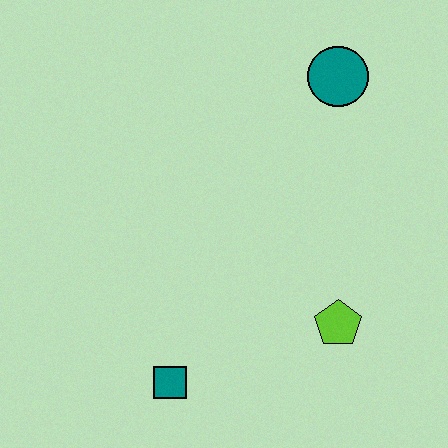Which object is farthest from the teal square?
The teal circle is farthest from the teal square.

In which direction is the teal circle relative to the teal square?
The teal circle is above the teal square.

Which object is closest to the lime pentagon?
The teal square is closest to the lime pentagon.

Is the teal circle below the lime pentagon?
No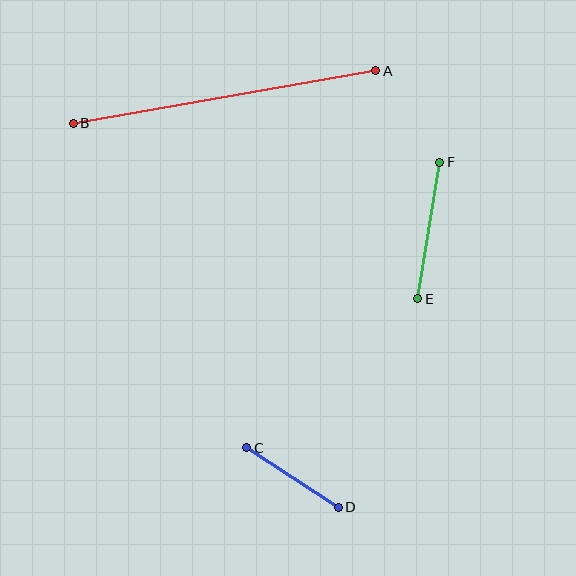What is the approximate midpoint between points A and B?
The midpoint is at approximately (224, 97) pixels.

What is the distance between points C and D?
The distance is approximately 109 pixels.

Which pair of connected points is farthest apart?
Points A and B are farthest apart.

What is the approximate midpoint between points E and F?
The midpoint is at approximately (429, 230) pixels.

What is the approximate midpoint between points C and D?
The midpoint is at approximately (292, 477) pixels.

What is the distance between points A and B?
The distance is approximately 307 pixels.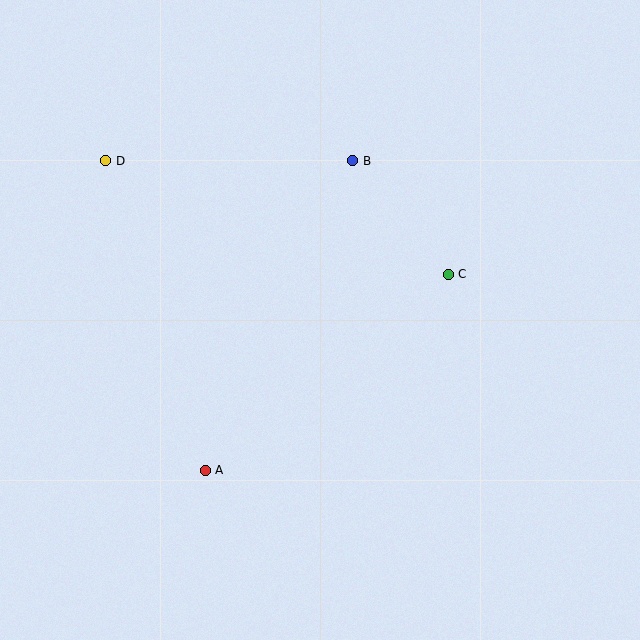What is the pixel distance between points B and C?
The distance between B and C is 148 pixels.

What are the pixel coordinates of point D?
Point D is at (106, 161).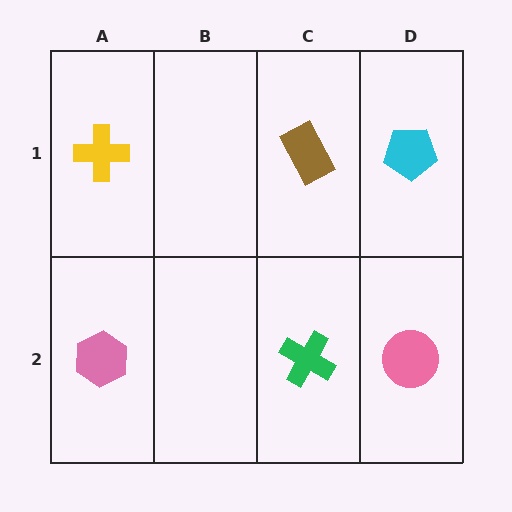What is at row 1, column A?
A yellow cross.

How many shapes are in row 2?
3 shapes.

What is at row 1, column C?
A brown rectangle.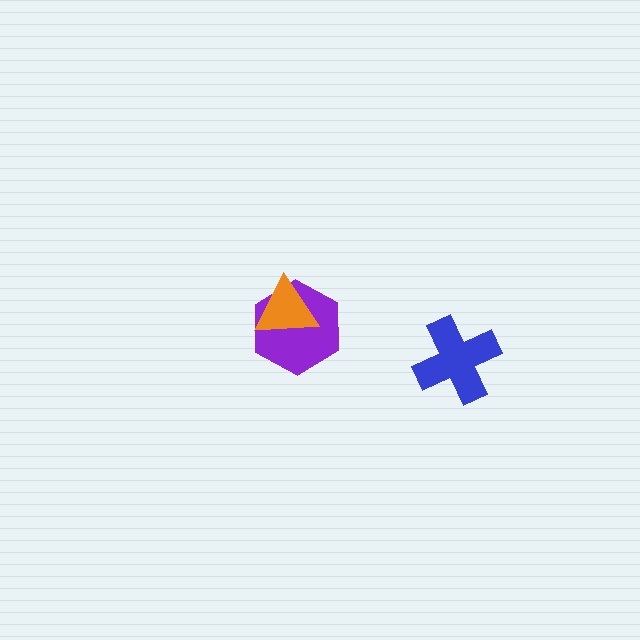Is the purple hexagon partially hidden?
Yes, it is partially covered by another shape.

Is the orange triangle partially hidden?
No, no other shape covers it.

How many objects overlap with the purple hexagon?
1 object overlaps with the purple hexagon.